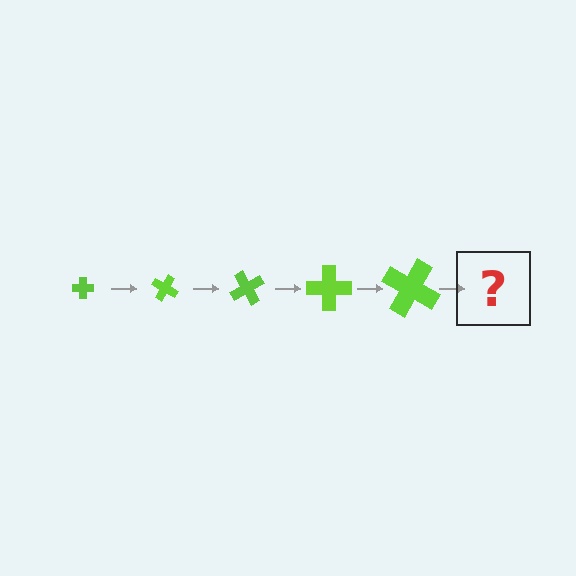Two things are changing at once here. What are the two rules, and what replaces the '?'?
The two rules are that the cross grows larger each step and it rotates 30 degrees each step. The '?' should be a cross, larger than the previous one and rotated 150 degrees from the start.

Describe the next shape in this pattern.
It should be a cross, larger than the previous one and rotated 150 degrees from the start.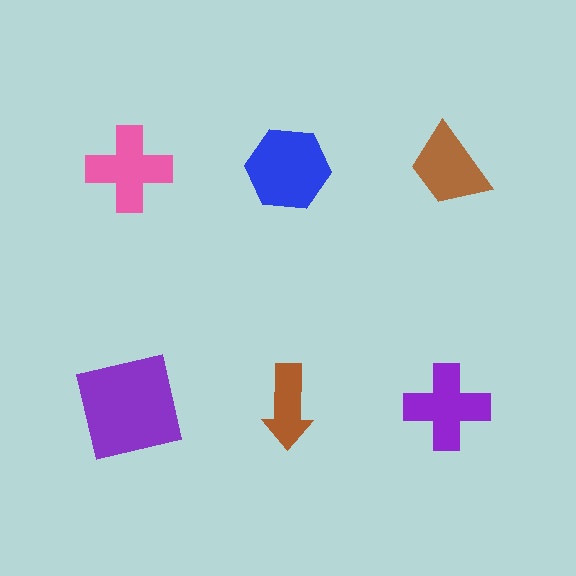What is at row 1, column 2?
A blue hexagon.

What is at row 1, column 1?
A pink cross.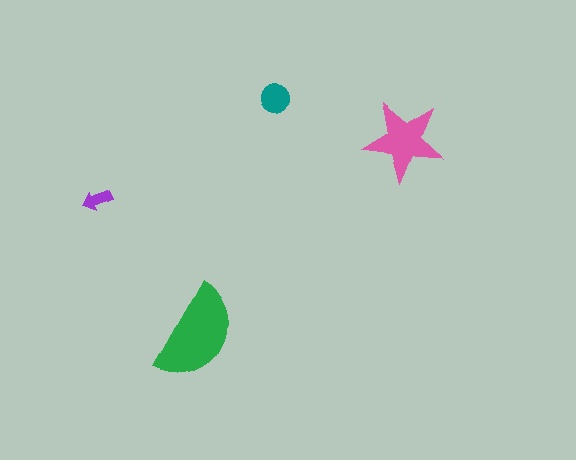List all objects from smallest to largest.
The purple arrow, the teal circle, the pink star, the green semicircle.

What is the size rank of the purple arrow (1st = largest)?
4th.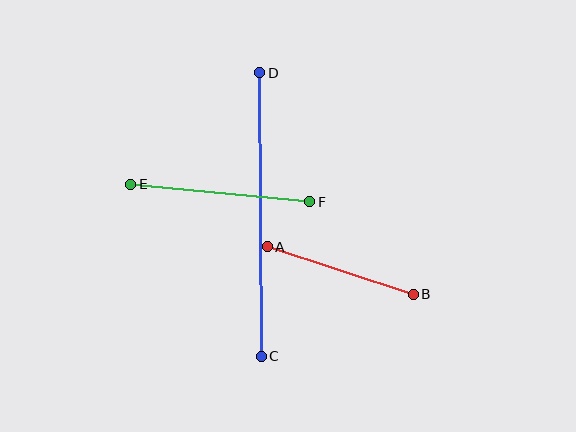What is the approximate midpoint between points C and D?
The midpoint is at approximately (261, 214) pixels.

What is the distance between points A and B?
The distance is approximately 153 pixels.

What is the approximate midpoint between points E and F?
The midpoint is at approximately (220, 193) pixels.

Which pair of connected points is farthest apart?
Points C and D are farthest apart.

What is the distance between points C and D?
The distance is approximately 284 pixels.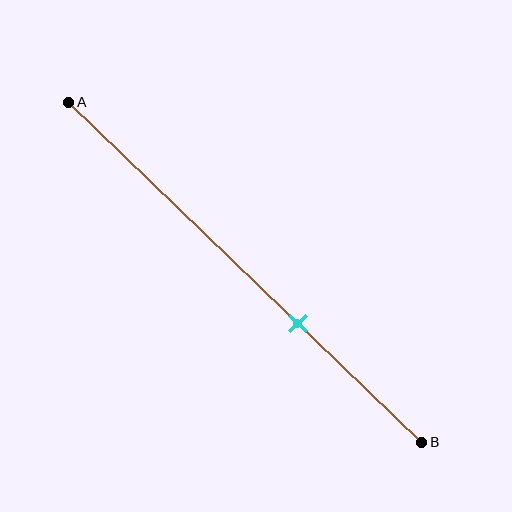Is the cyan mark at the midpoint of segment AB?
No, the mark is at about 65% from A, not at the 50% midpoint.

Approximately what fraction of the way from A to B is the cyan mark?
The cyan mark is approximately 65% of the way from A to B.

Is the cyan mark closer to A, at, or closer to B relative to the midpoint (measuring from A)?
The cyan mark is closer to point B than the midpoint of segment AB.